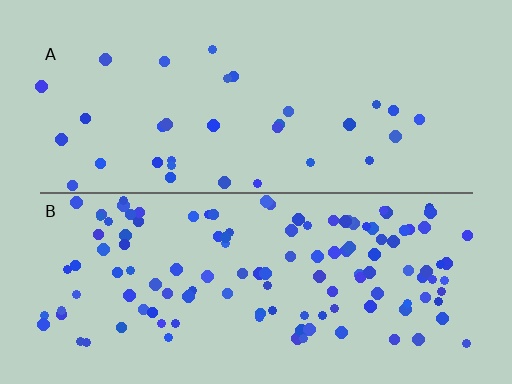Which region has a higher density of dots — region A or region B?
B (the bottom).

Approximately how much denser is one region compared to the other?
Approximately 3.8× — region B over region A.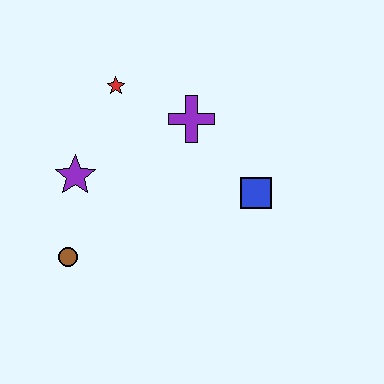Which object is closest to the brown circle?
The purple star is closest to the brown circle.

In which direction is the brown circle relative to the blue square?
The brown circle is to the left of the blue square.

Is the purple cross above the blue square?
Yes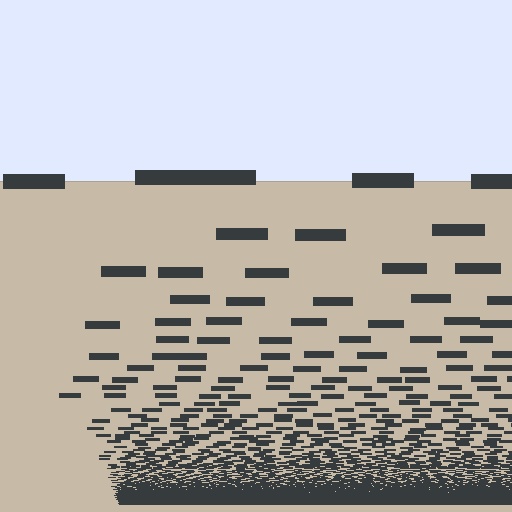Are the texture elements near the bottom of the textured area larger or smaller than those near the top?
Smaller. The gradient is inverted — elements near the bottom are smaller and denser.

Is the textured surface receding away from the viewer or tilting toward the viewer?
The surface appears to tilt toward the viewer. Texture elements get larger and sparser toward the top.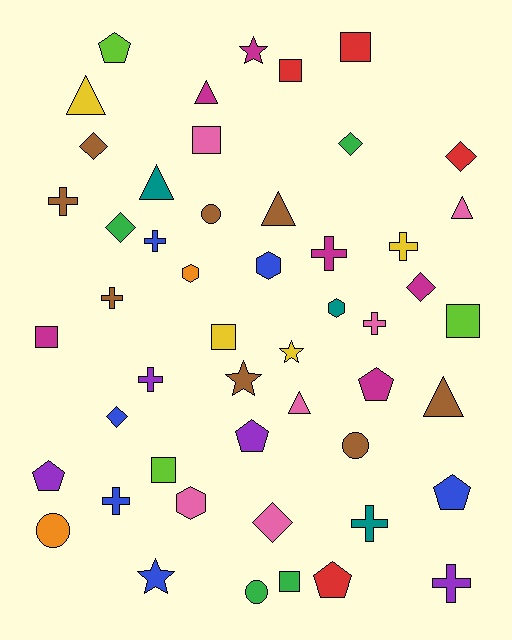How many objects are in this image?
There are 50 objects.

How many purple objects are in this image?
There are 4 purple objects.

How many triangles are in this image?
There are 7 triangles.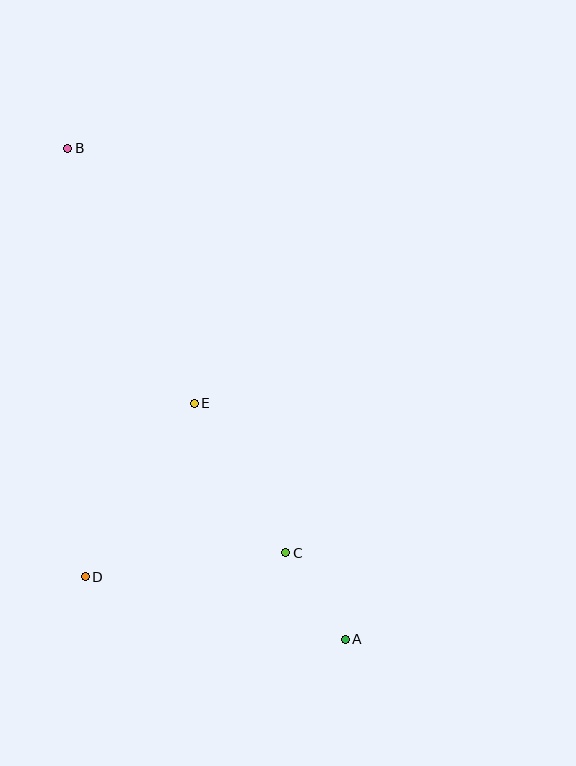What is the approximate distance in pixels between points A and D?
The distance between A and D is approximately 268 pixels.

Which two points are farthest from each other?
Points A and B are farthest from each other.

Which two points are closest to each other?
Points A and C are closest to each other.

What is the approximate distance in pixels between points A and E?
The distance between A and E is approximately 280 pixels.